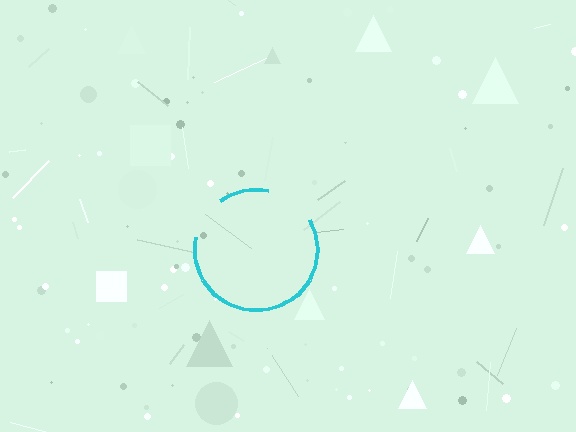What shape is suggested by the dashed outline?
The dashed outline suggests a circle.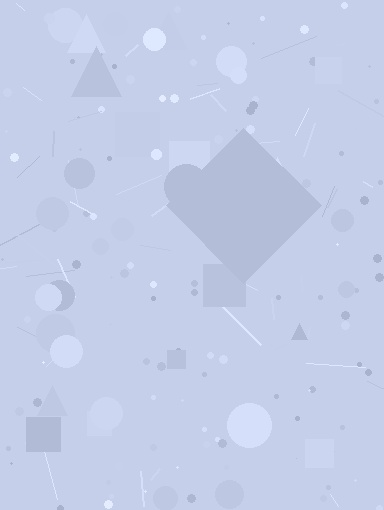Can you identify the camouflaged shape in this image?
The camouflaged shape is a diamond.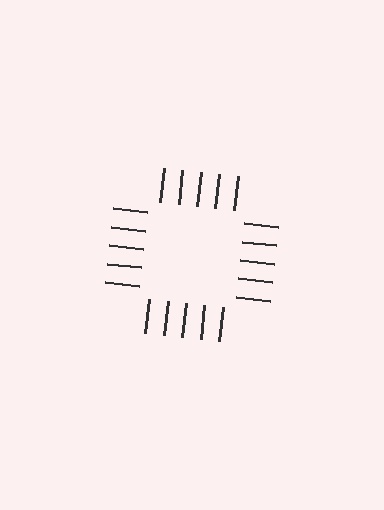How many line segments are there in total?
20 — 5 along each of the 4 edges.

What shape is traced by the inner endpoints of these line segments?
An illusory square — the line segments terminate on its edges but no continuous stroke is drawn.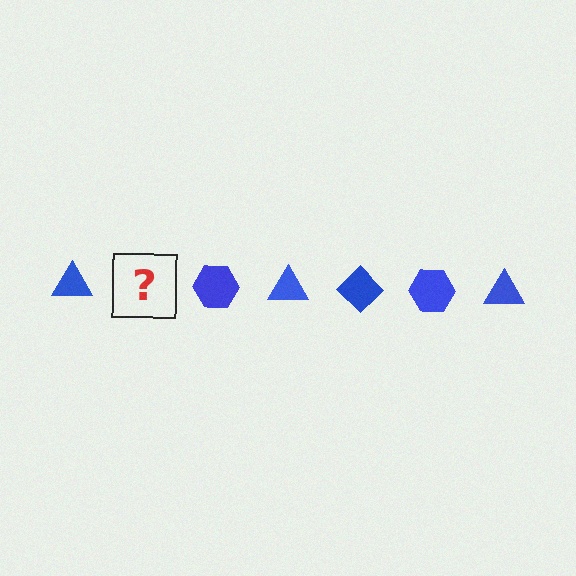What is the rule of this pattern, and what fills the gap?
The rule is that the pattern cycles through triangle, diamond, hexagon shapes in blue. The gap should be filled with a blue diamond.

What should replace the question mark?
The question mark should be replaced with a blue diamond.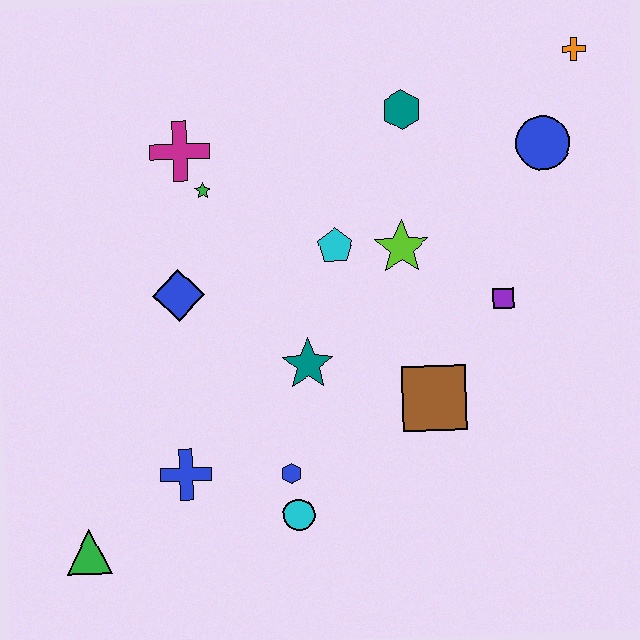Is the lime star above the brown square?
Yes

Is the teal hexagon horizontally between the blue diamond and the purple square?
Yes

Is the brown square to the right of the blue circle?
No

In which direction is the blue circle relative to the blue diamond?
The blue circle is to the right of the blue diamond.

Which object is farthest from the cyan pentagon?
The green triangle is farthest from the cyan pentagon.